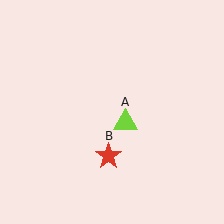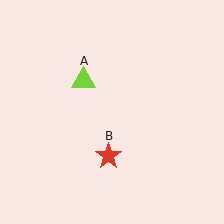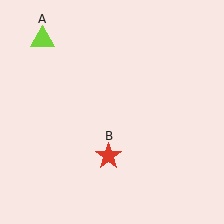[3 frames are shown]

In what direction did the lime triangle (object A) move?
The lime triangle (object A) moved up and to the left.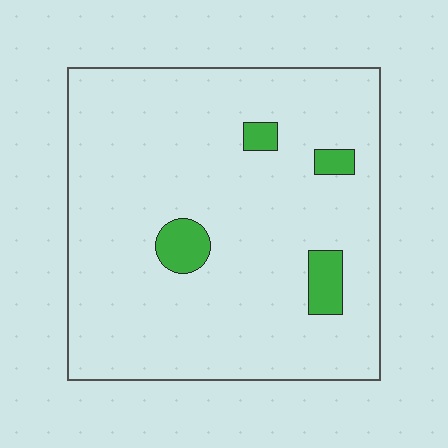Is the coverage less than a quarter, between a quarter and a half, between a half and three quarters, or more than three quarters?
Less than a quarter.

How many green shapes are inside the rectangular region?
4.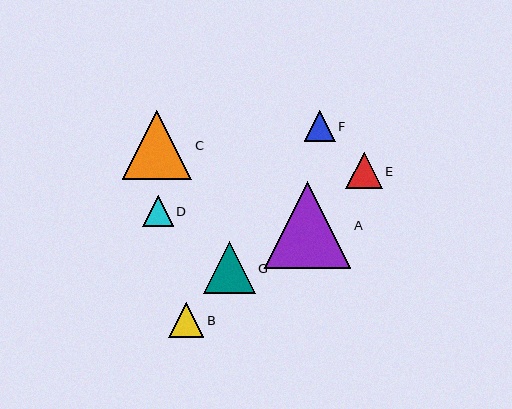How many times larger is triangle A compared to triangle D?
Triangle A is approximately 2.8 times the size of triangle D.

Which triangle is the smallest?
Triangle D is the smallest with a size of approximately 31 pixels.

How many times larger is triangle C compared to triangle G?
Triangle C is approximately 1.3 times the size of triangle G.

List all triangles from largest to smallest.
From largest to smallest: A, C, G, E, B, F, D.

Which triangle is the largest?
Triangle A is the largest with a size of approximately 86 pixels.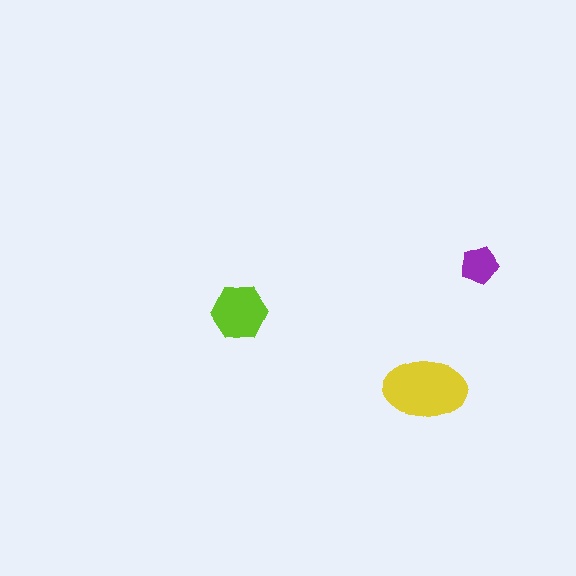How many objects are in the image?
There are 3 objects in the image.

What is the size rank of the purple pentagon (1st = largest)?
3rd.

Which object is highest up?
The purple pentagon is topmost.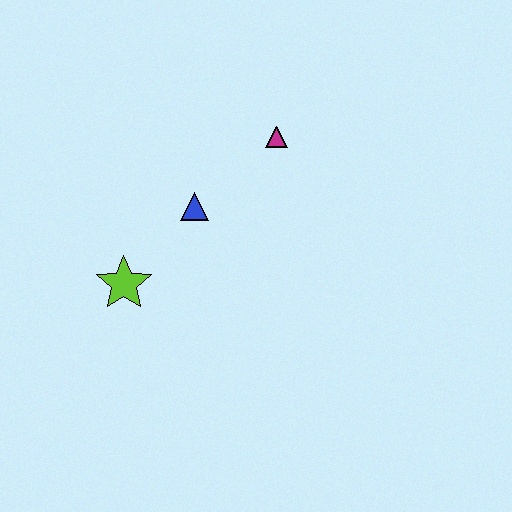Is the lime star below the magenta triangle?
Yes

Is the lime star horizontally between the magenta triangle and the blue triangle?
No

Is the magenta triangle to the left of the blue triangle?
No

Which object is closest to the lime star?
The blue triangle is closest to the lime star.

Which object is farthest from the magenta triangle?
The lime star is farthest from the magenta triangle.